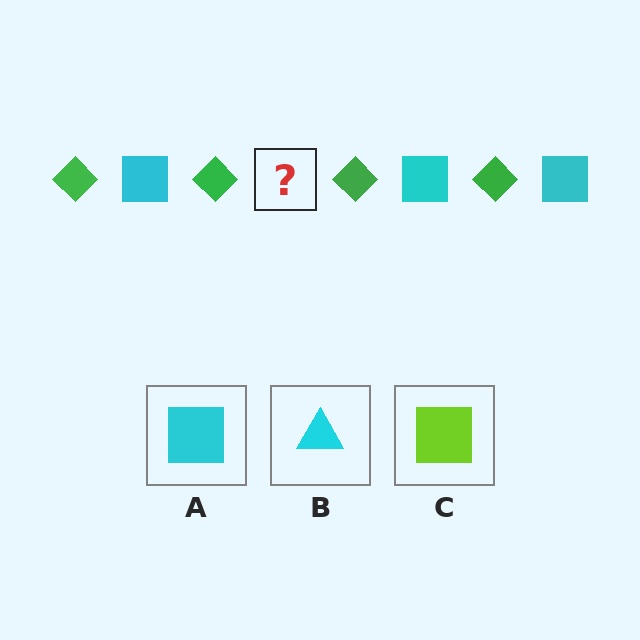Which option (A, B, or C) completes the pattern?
A.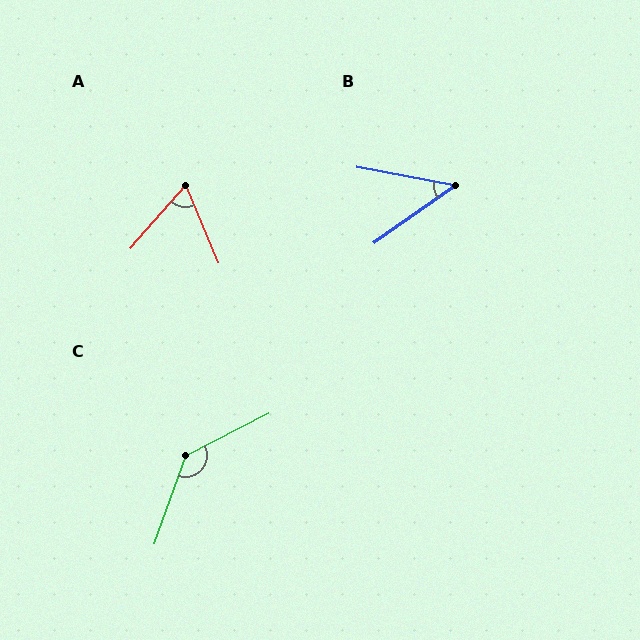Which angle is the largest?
C, at approximately 136 degrees.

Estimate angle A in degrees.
Approximately 64 degrees.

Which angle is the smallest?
B, at approximately 46 degrees.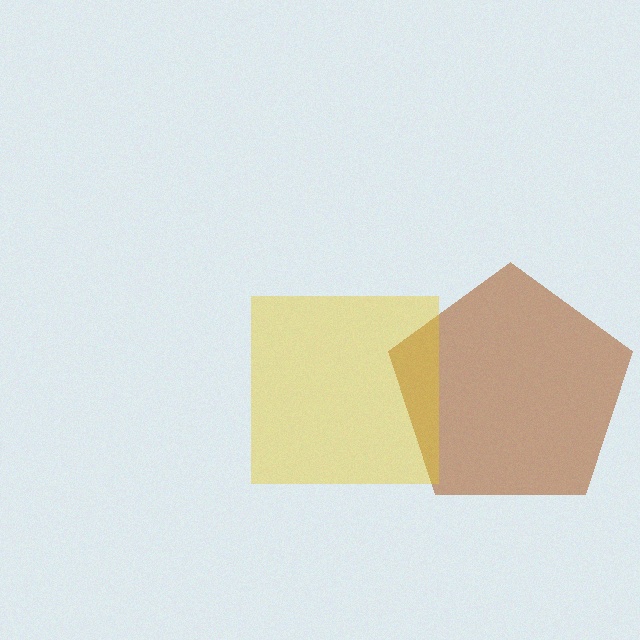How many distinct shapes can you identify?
There are 2 distinct shapes: a brown pentagon, a yellow square.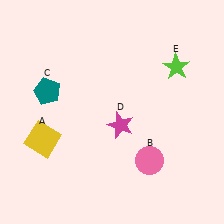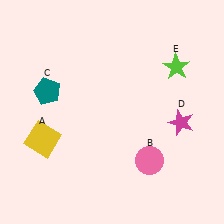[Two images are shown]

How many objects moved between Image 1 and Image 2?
1 object moved between the two images.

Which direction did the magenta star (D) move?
The magenta star (D) moved right.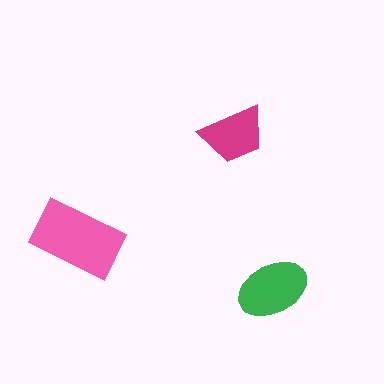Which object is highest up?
The magenta trapezoid is topmost.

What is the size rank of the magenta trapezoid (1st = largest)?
3rd.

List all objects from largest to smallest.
The pink rectangle, the green ellipse, the magenta trapezoid.